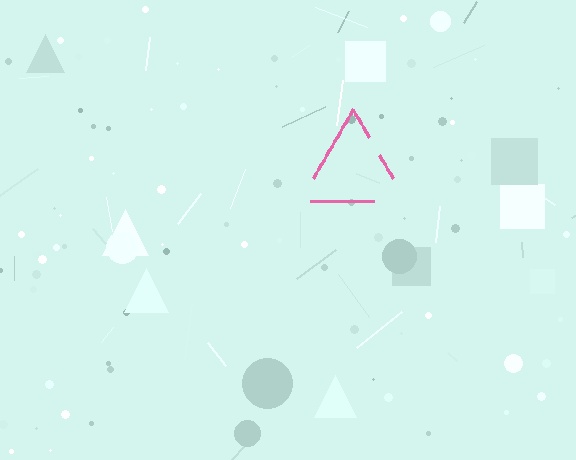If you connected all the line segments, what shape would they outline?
They would outline a triangle.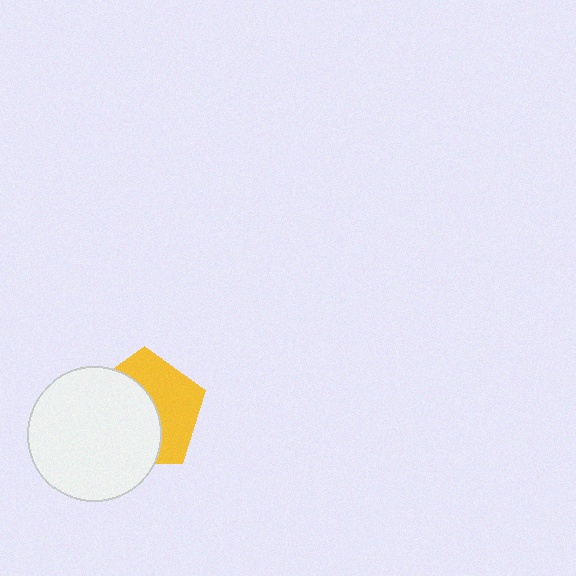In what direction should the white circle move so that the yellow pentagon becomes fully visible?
The white circle should move left. That is the shortest direction to clear the overlap and leave the yellow pentagon fully visible.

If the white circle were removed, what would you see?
You would see the complete yellow pentagon.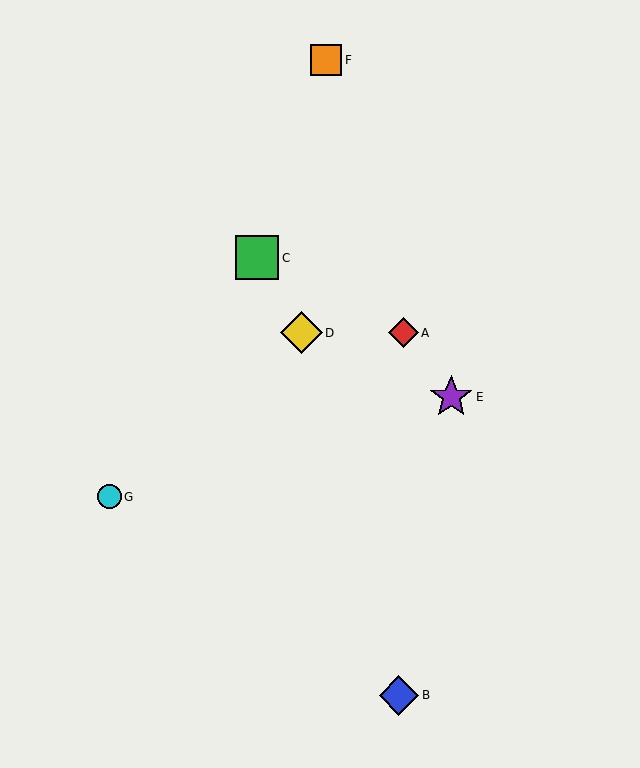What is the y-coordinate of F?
Object F is at y≈60.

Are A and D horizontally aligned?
Yes, both are at y≈333.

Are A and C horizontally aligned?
No, A is at y≈333 and C is at y≈258.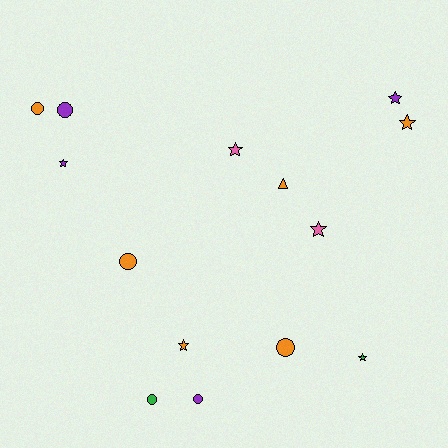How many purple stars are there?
There are 2 purple stars.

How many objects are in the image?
There are 14 objects.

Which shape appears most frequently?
Star, with 7 objects.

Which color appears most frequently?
Orange, with 6 objects.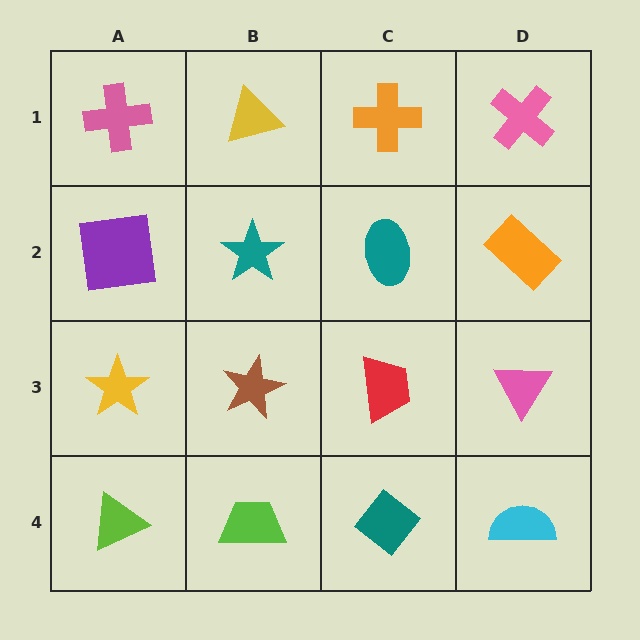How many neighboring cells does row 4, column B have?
3.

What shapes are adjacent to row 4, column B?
A brown star (row 3, column B), a lime triangle (row 4, column A), a teal diamond (row 4, column C).